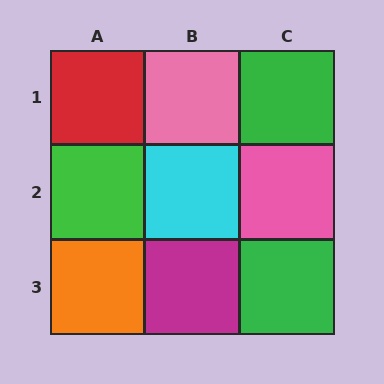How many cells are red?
1 cell is red.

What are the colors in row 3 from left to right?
Orange, magenta, green.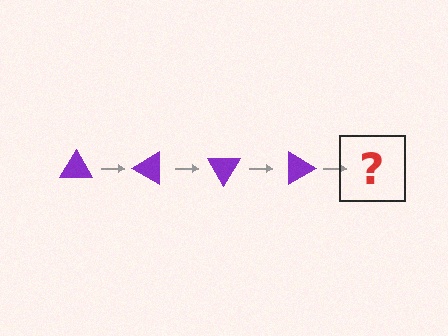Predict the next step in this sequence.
The next step is a purple triangle rotated 120 degrees.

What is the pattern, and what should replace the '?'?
The pattern is that the triangle rotates 30 degrees each step. The '?' should be a purple triangle rotated 120 degrees.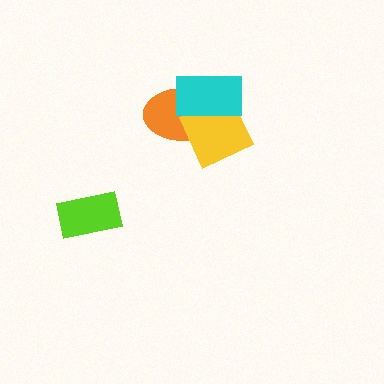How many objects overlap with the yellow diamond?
2 objects overlap with the yellow diamond.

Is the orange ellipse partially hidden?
Yes, it is partially covered by another shape.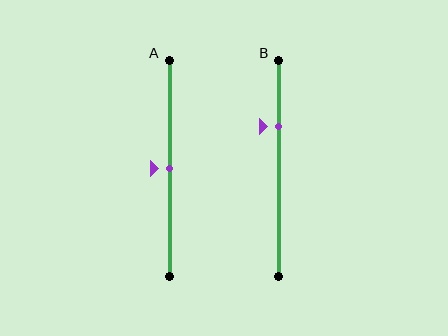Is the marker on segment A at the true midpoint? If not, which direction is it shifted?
Yes, the marker on segment A is at the true midpoint.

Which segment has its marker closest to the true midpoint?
Segment A has its marker closest to the true midpoint.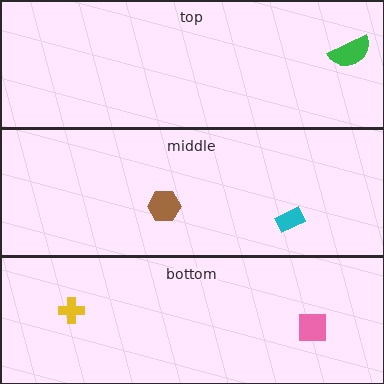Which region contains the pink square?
The bottom region.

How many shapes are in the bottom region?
2.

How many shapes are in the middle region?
2.